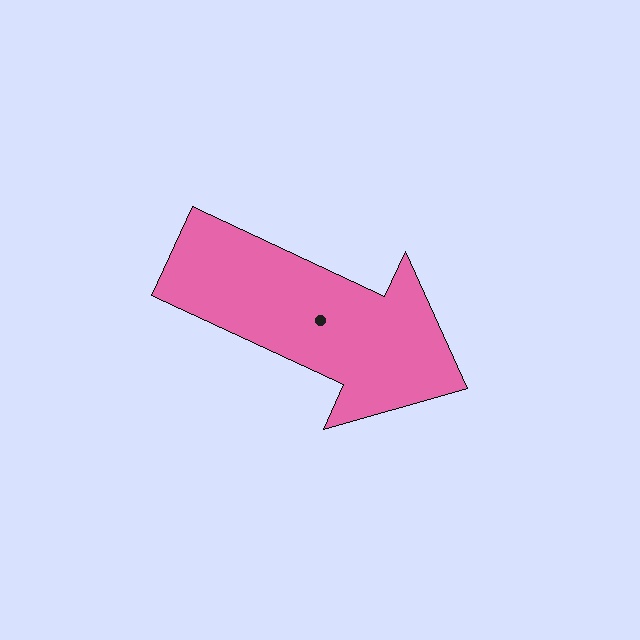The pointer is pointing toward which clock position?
Roughly 4 o'clock.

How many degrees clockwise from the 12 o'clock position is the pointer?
Approximately 115 degrees.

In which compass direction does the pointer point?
Southeast.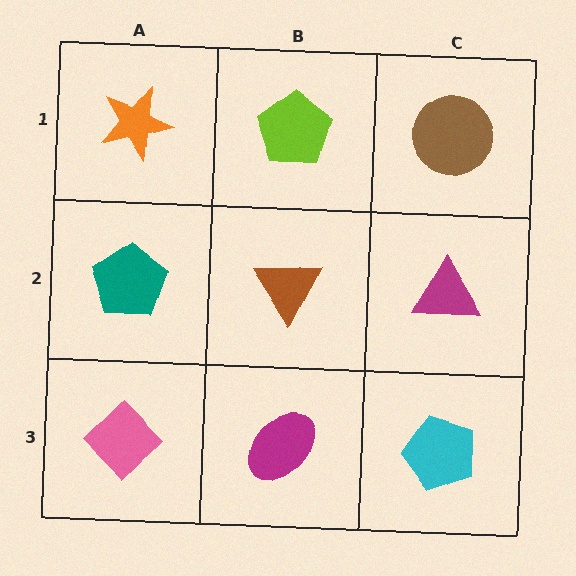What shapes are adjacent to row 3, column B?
A brown triangle (row 2, column B), a pink diamond (row 3, column A), a cyan pentagon (row 3, column C).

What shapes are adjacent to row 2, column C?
A brown circle (row 1, column C), a cyan pentagon (row 3, column C), a brown triangle (row 2, column B).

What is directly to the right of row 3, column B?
A cyan pentagon.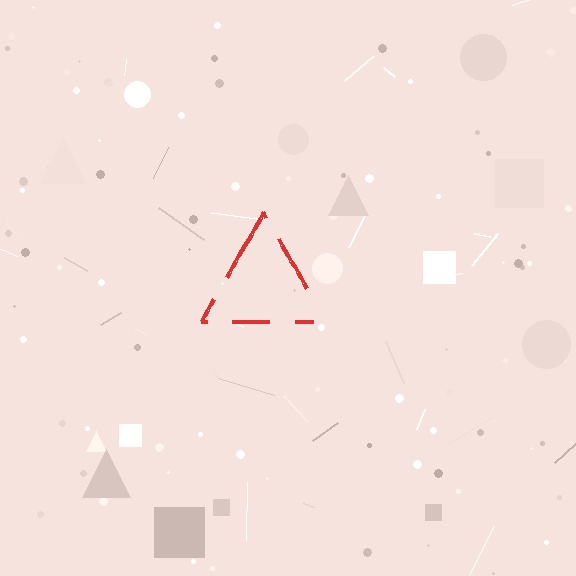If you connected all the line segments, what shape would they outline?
They would outline a triangle.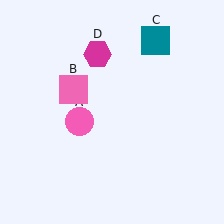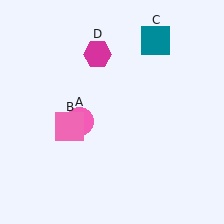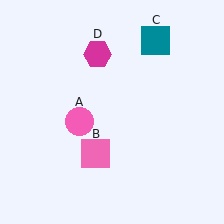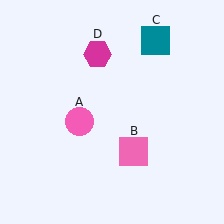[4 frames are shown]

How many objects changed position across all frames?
1 object changed position: pink square (object B).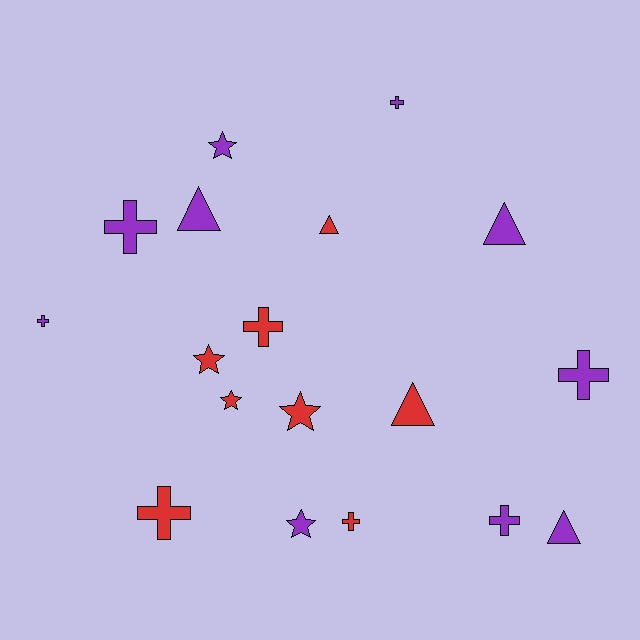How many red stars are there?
There are 3 red stars.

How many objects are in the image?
There are 18 objects.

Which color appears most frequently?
Purple, with 10 objects.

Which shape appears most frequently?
Cross, with 8 objects.